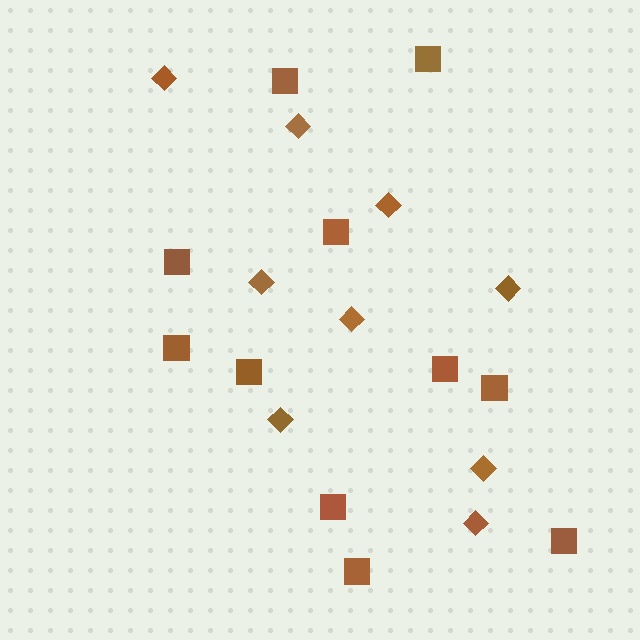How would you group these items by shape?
There are 2 groups: one group of diamonds (9) and one group of squares (11).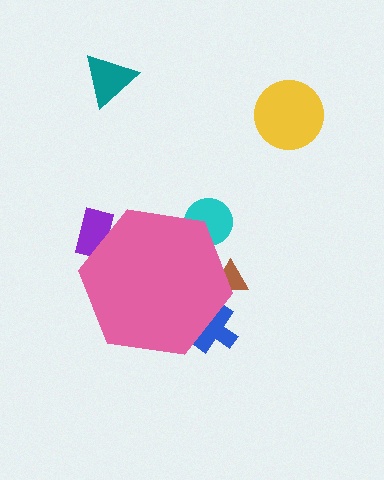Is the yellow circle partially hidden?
No, the yellow circle is fully visible.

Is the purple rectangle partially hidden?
Yes, the purple rectangle is partially hidden behind the pink hexagon.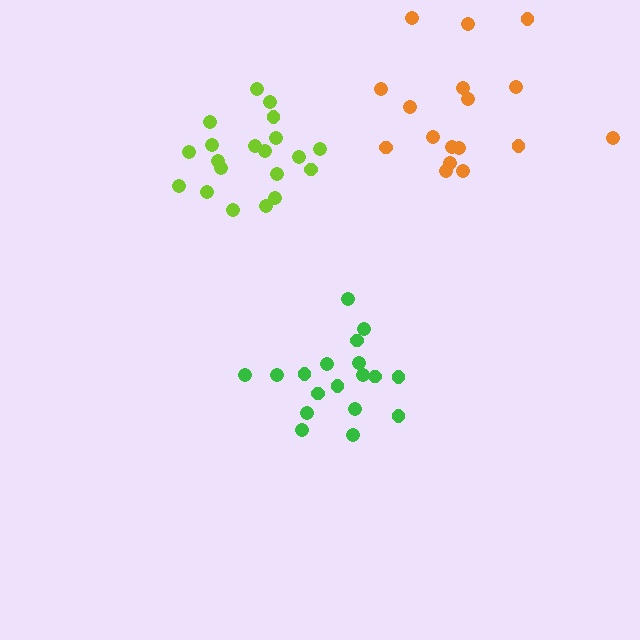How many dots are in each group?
Group 1: 18 dots, Group 2: 20 dots, Group 3: 17 dots (55 total).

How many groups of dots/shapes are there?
There are 3 groups.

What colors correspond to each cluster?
The clusters are colored: green, lime, orange.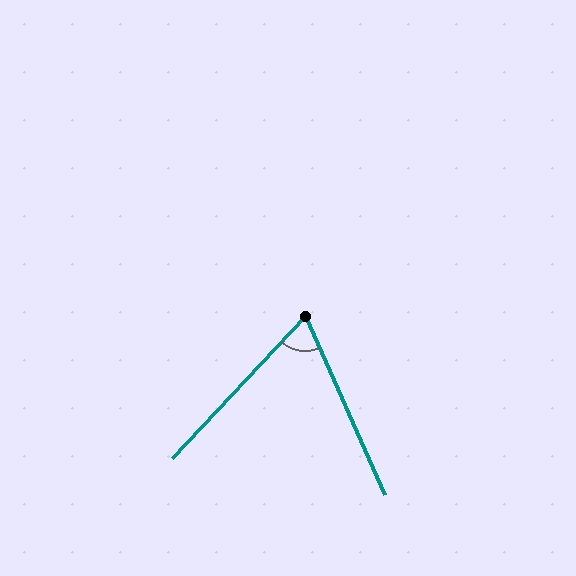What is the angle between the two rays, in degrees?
Approximately 67 degrees.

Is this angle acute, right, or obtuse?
It is acute.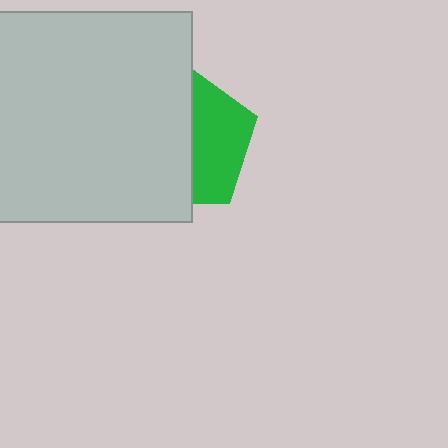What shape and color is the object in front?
The object in front is a light gray square.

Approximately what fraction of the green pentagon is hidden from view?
Roughly 59% of the green pentagon is hidden behind the light gray square.